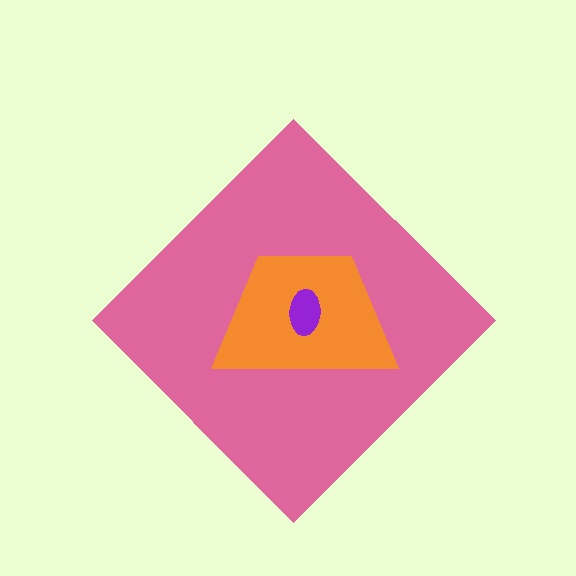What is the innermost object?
The purple ellipse.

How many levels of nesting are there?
3.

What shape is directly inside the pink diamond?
The orange trapezoid.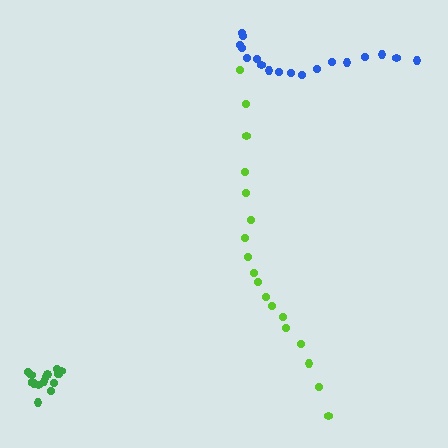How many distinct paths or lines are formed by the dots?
There are 3 distinct paths.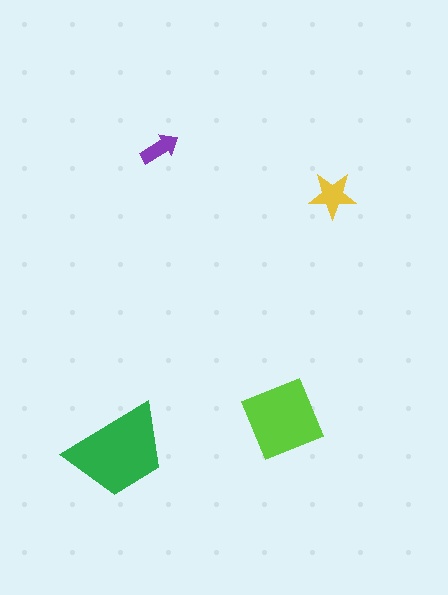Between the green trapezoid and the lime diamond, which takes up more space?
The green trapezoid.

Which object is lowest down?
The green trapezoid is bottommost.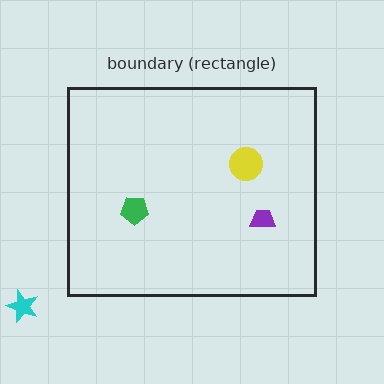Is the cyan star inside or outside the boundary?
Outside.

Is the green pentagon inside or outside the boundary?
Inside.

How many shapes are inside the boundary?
3 inside, 1 outside.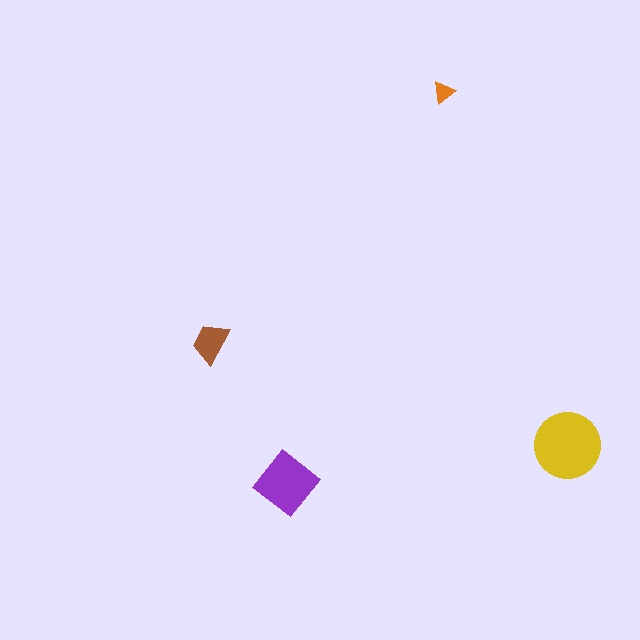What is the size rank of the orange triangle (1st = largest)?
4th.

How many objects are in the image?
There are 4 objects in the image.